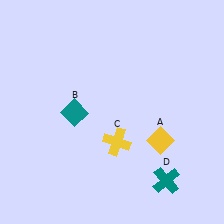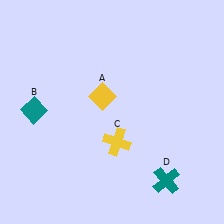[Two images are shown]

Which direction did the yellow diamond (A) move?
The yellow diamond (A) moved left.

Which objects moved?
The objects that moved are: the yellow diamond (A), the teal diamond (B).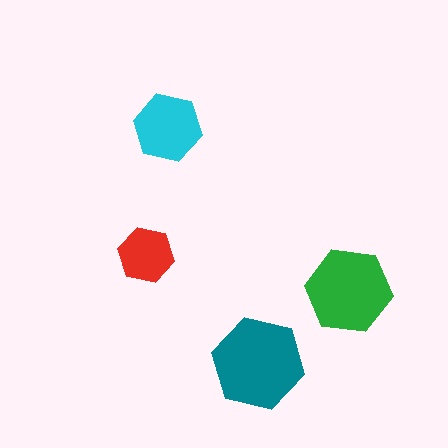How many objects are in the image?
There are 4 objects in the image.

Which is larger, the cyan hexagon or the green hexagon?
The green one.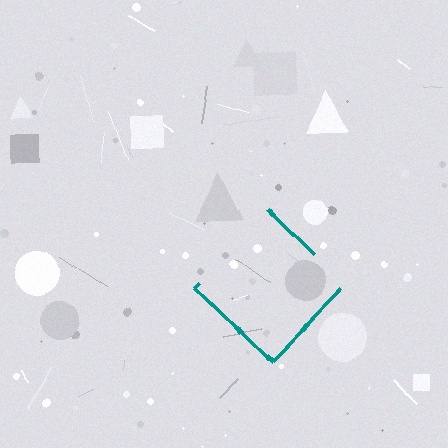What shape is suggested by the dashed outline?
The dashed outline suggests a diamond.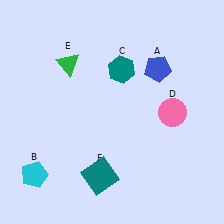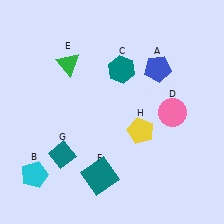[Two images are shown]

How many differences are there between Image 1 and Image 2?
There are 2 differences between the two images.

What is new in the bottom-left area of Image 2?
A teal diamond (G) was added in the bottom-left area of Image 2.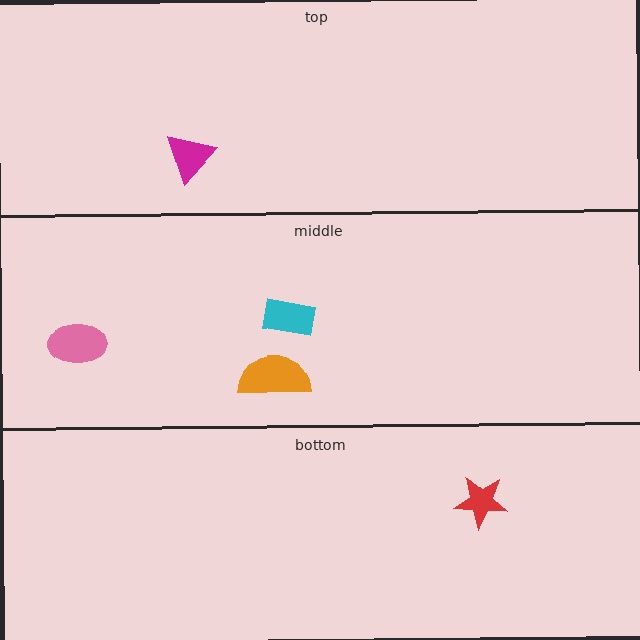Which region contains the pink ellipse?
The middle region.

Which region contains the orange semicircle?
The middle region.